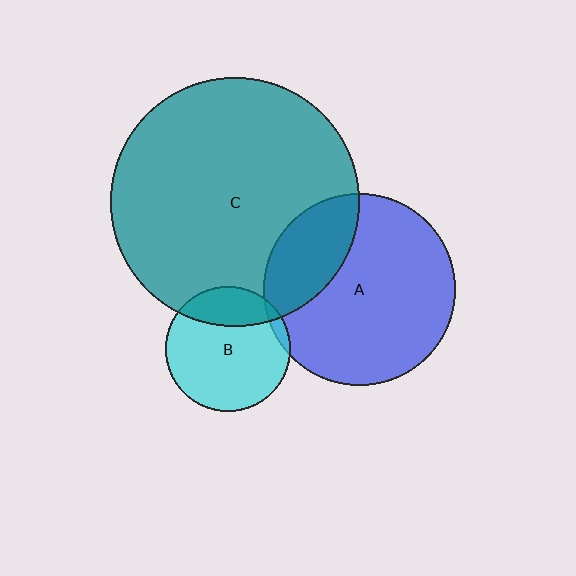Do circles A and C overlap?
Yes.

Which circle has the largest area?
Circle C (teal).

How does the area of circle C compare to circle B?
Approximately 4.0 times.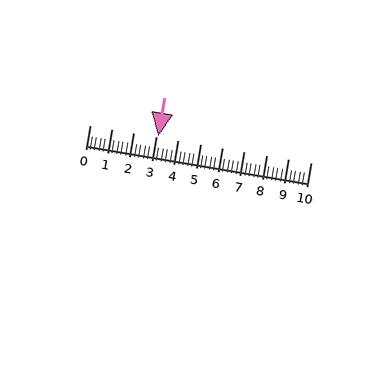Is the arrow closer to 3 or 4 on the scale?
The arrow is closer to 3.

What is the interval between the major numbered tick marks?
The major tick marks are spaced 1 units apart.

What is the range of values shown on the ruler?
The ruler shows values from 0 to 10.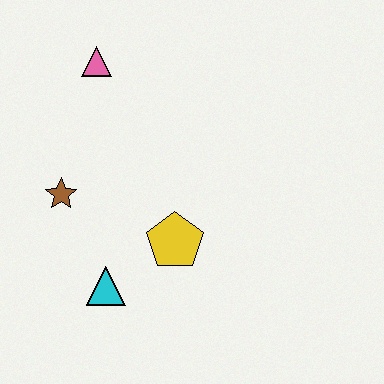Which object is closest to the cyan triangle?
The yellow pentagon is closest to the cyan triangle.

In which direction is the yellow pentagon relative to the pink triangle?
The yellow pentagon is below the pink triangle.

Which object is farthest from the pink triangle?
The cyan triangle is farthest from the pink triangle.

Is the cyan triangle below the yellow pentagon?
Yes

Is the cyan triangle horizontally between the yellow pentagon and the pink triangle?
Yes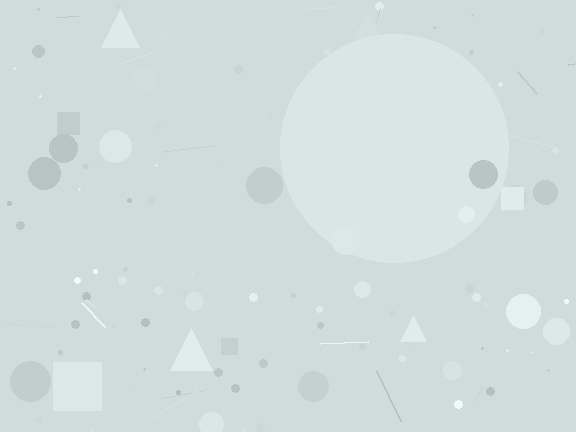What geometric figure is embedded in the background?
A circle is embedded in the background.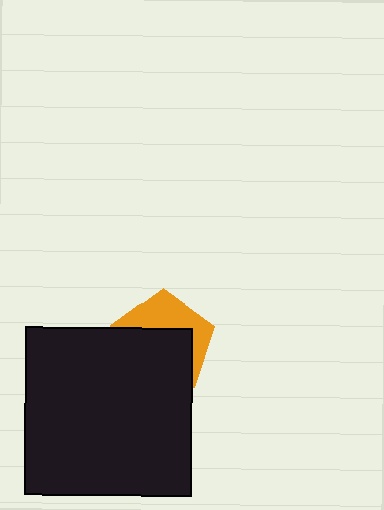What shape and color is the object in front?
The object in front is a black square.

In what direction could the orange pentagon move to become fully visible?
The orange pentagon could move up. That would shift it out from behind the black square entirely.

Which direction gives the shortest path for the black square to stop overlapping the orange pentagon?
Moving down gives the shortest separation.